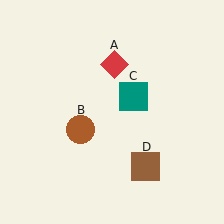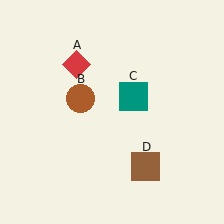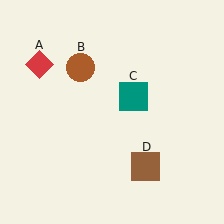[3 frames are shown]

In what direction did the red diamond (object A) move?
The red diamond (object A) moved left.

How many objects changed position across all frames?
2 objects changed position: red diamond (object A), brown circle (object B).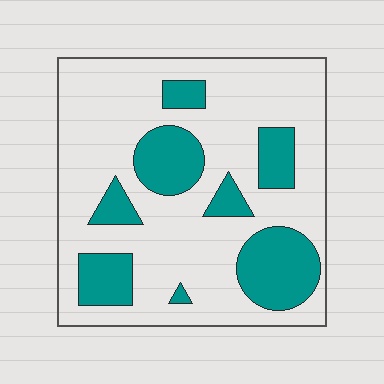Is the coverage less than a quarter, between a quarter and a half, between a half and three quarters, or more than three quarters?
Between a quarter and a half.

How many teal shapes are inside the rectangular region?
8.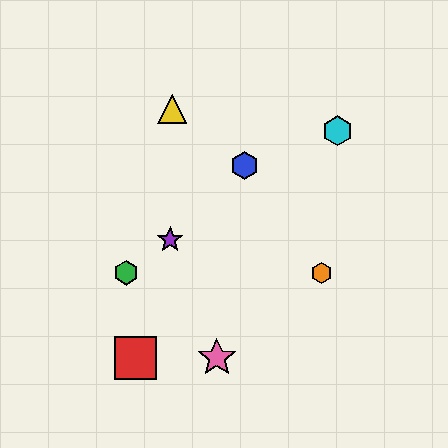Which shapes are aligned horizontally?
The green hexagon, the orange hexagon are aligned horizontally.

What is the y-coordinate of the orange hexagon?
The orange hexagon is at y≈273.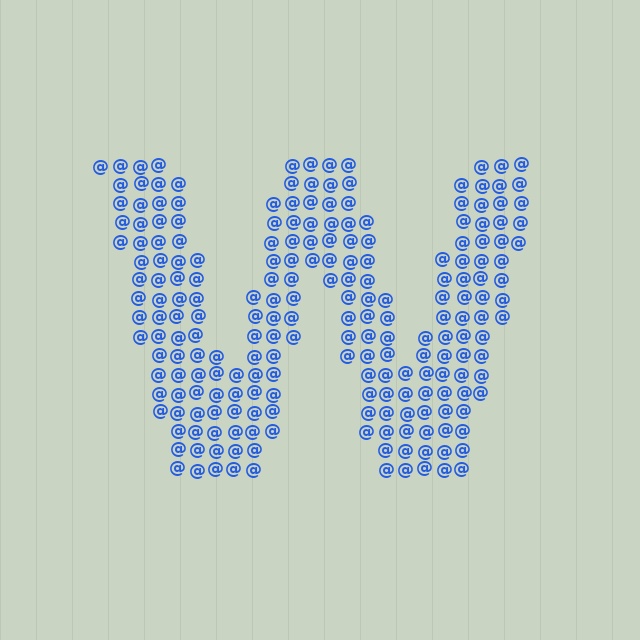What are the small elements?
The small elements are at signs.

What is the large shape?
The large shape is the letter W.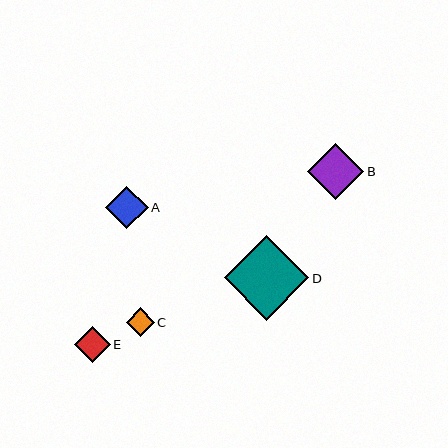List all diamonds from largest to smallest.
From largest to smallest: D, B, A, E, C.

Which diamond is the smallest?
Diamond C is the smallest with a size of approximately 28 pixels.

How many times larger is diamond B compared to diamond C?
Diamond B is approximately 2.0 times the size of diamond C.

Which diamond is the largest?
Diamond D is the largest with a size of approximately 84 pixels.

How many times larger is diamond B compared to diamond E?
Diamond B is approximately 1.6 times the size of diamond E.